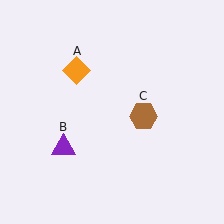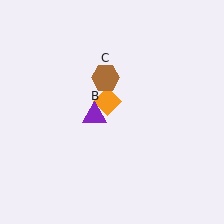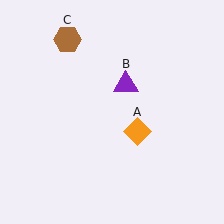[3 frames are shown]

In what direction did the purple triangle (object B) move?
The purple triangle (object B) moved up and to the right.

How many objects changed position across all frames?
3 objects changed position: orange diamond (object A), purple triangle (object B), brown hexagon (object C).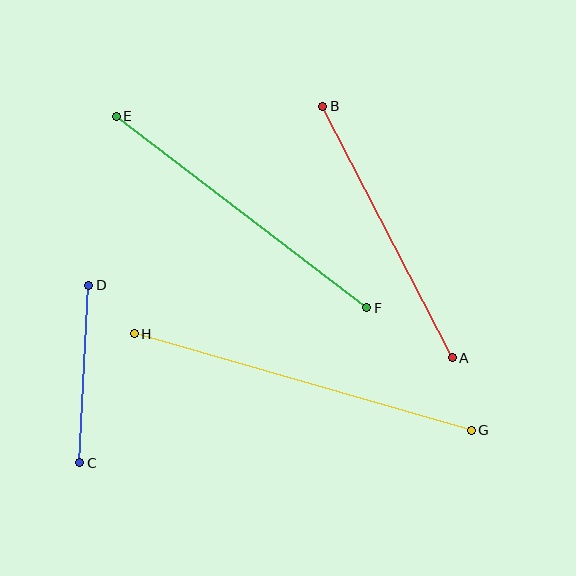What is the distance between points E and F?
The distance is approximately 316 pixels.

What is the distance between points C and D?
The distance is approximately 177 pixels.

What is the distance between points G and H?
The distance is approximately 350 pixels.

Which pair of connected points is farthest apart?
Points G and H are farthest apart.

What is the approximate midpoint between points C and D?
The midpoint is at approximately (84, 374) pixels.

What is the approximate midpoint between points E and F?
The midpoint is at approximately (242, 212) pixels.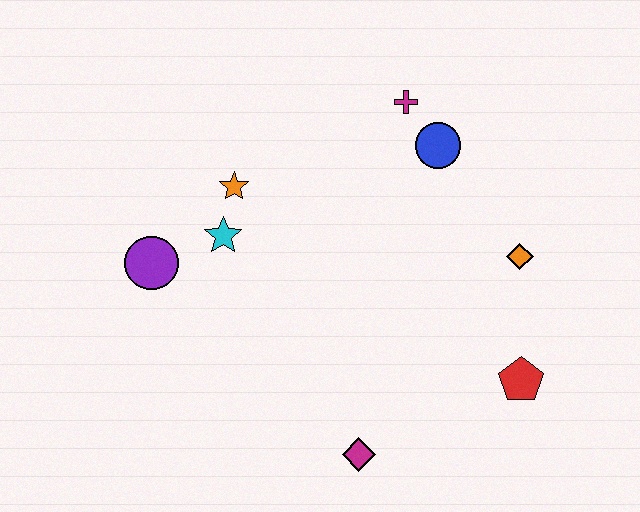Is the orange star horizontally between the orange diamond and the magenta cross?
No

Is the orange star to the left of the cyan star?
No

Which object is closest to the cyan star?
The orange star is closest to the cyan star.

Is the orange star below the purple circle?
No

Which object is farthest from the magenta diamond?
The magenta cross is farthest from the magenta diamond.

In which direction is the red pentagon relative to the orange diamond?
The red pentagon is below the orange diamond.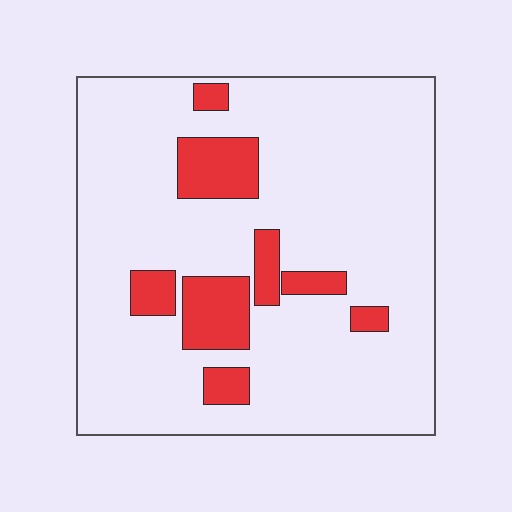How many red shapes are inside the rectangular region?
8.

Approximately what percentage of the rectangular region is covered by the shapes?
Approximately 15%.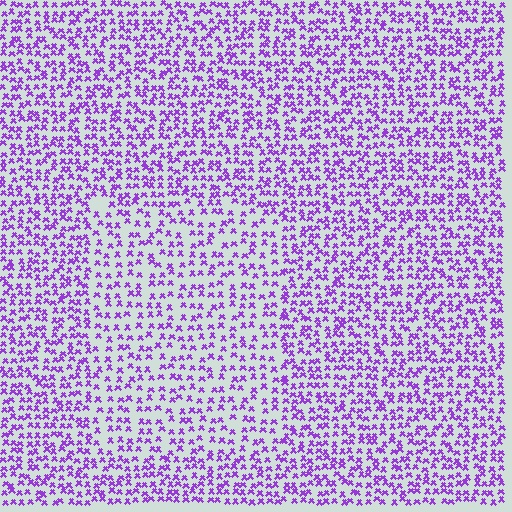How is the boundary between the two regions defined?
The boundary is defined by a change in element density (approximately 1.6x ratio). All elements are the same color, size, and shape.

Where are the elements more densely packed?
The elements are more densely packed outside the rectangle boundary.